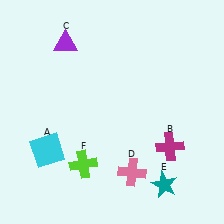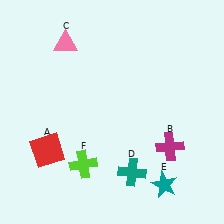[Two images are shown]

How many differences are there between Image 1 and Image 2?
There are 3 differences between the two images.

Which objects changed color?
A changed from cyan to red. C changed from purple to pink. D changed from pink to teal.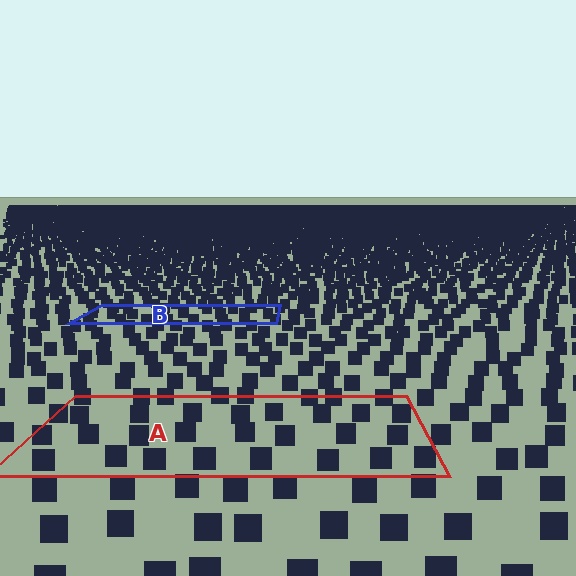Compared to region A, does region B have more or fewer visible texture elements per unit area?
Region B has more texture elements per unit area — they are packed more densely because it is farther away.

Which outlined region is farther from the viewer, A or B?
Region B is farther from the viewer — the texture elements inside it appear smaller and more densely packed.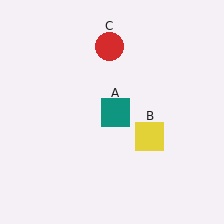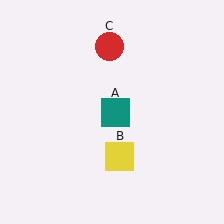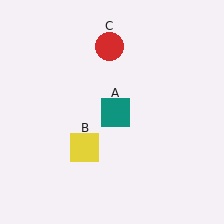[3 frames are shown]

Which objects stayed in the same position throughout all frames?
Teal square (object A) and red circle (object C) remained stationary.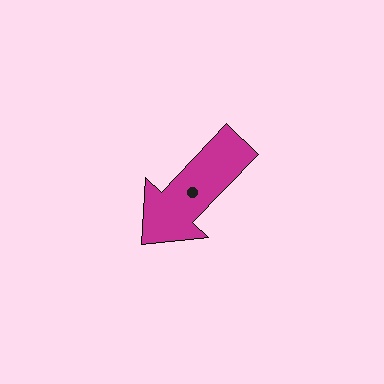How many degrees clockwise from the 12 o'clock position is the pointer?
Approximately 223 degrees.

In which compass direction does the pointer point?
Southwest.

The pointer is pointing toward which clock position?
Roughly 7 o'clock.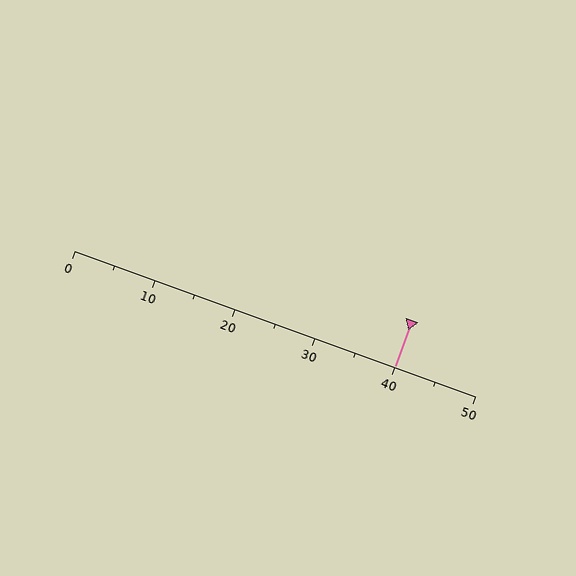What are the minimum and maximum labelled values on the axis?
The axis runs from 0 to 50.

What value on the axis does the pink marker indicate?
The marker indicates approximately 40.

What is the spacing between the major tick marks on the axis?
The major ticks are spaced 10 apart.